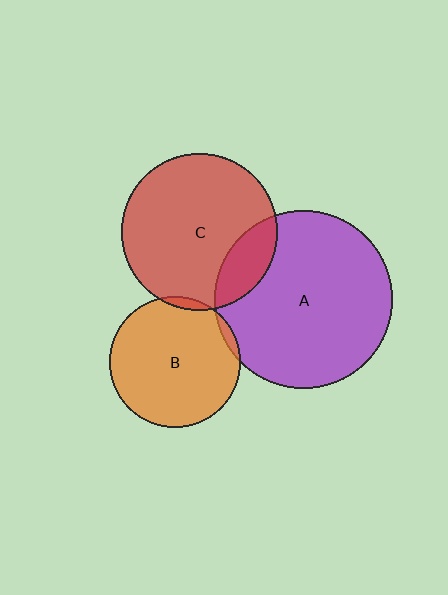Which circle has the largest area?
Circle A (purple).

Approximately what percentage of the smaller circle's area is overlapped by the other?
Approximately 5%.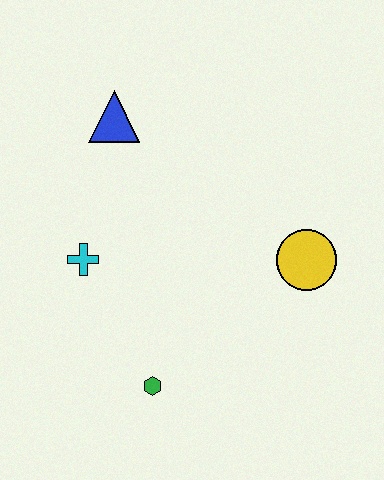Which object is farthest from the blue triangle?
The green hexagon is farthest from the blue triangle.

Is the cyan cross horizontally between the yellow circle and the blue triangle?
No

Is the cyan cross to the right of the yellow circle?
No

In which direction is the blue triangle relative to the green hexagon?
The blue triangle is above the green hexagon.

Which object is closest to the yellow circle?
The green hexagon is closest to the yellow circle.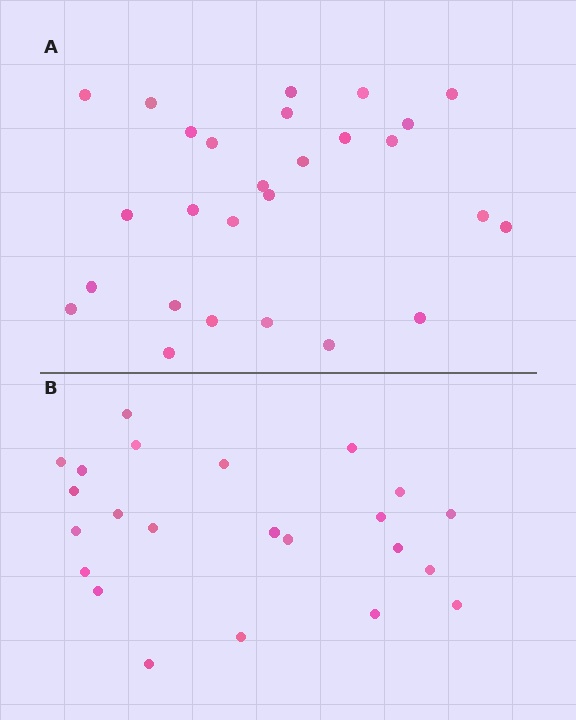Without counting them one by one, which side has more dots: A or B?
Region A (the top region) has more dots.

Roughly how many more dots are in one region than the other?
Region A has about 4 more dots than region B.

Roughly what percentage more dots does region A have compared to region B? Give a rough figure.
About 15% more.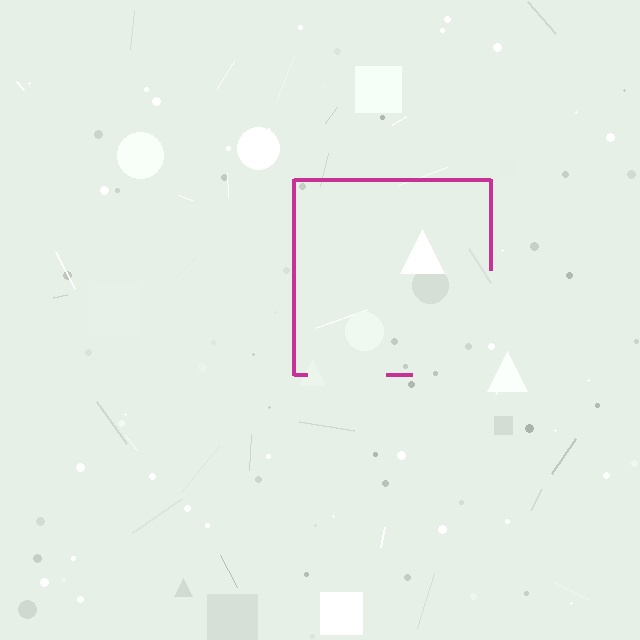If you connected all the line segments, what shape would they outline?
They would outline a square.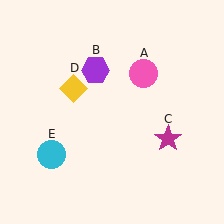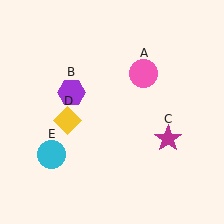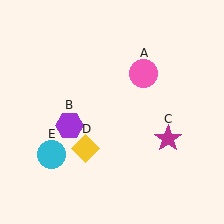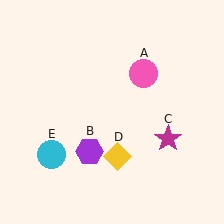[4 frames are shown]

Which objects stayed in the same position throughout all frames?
Pink circle (object A) and magenta star (object C) and cyan circle (object E) remained stationary.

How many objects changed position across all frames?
2 objects changed position: purple hexagon (object B), yellow diamond (object D).